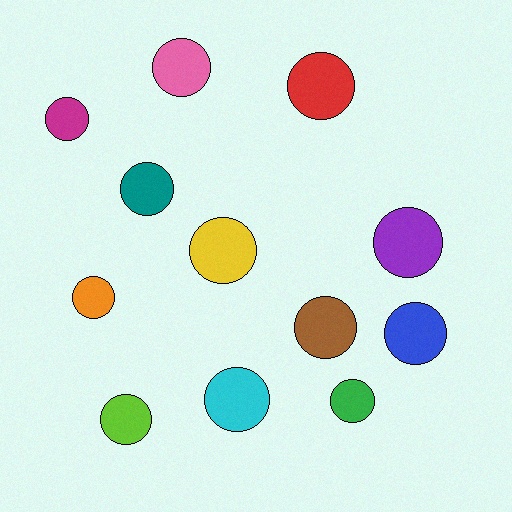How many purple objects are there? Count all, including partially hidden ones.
There is 1 purple object.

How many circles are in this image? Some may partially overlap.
There are 12 circles.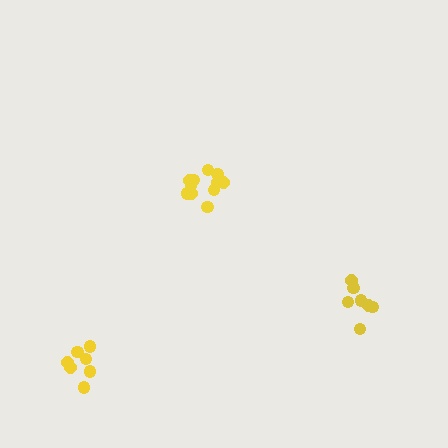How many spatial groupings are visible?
There are 3 spatial groupings.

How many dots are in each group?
Group 1: 7 dots, Group 2: 7 dots, Group 3: 11 dots (25 total).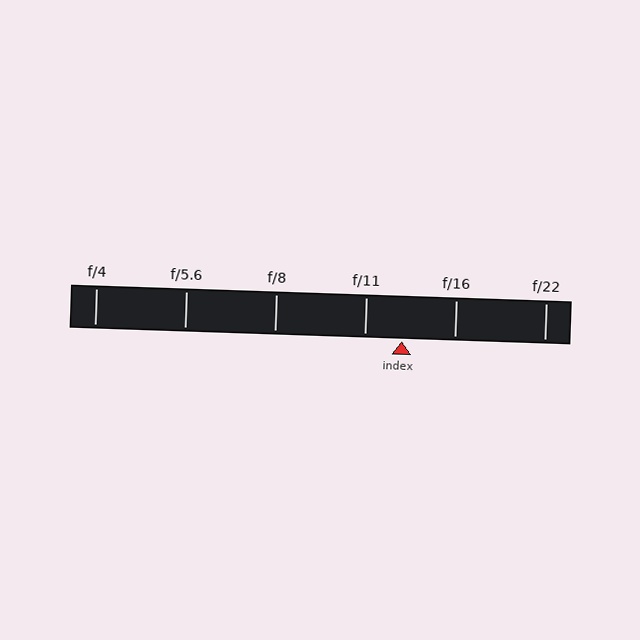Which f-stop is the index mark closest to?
The index mark is closest to f/11.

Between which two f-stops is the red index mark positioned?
The index mark is between f/11 and f/16.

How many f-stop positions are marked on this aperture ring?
There are 6 f-stop positions marked.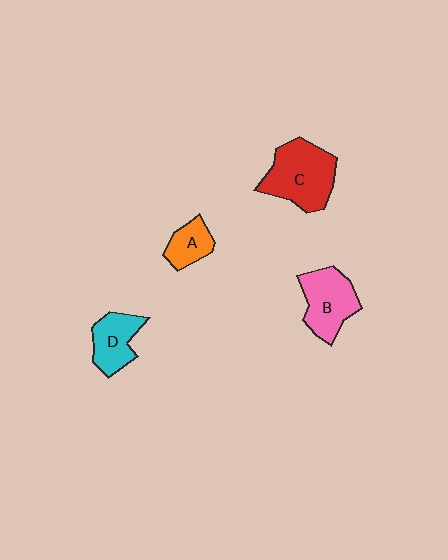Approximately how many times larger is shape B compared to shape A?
Approximately 1.9 times.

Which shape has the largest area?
Shape C (red).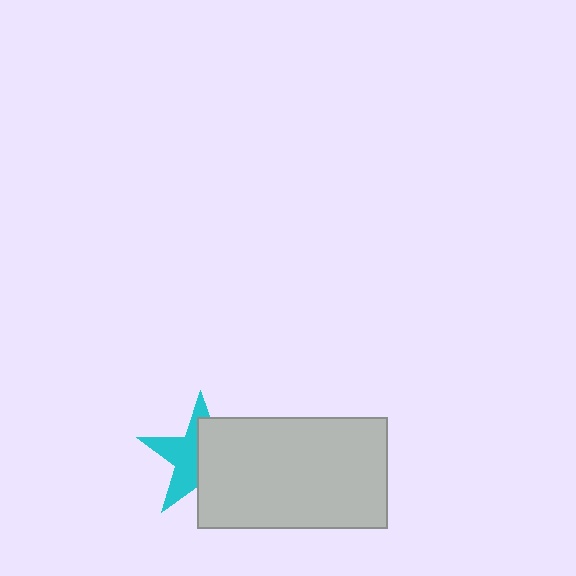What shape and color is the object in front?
The object in front is a light gray rectangle.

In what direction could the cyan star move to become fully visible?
The cyan star could move left. That would shift it out from behind the light gray rectangle entirely.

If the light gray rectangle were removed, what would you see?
You would see the complete cyan star.